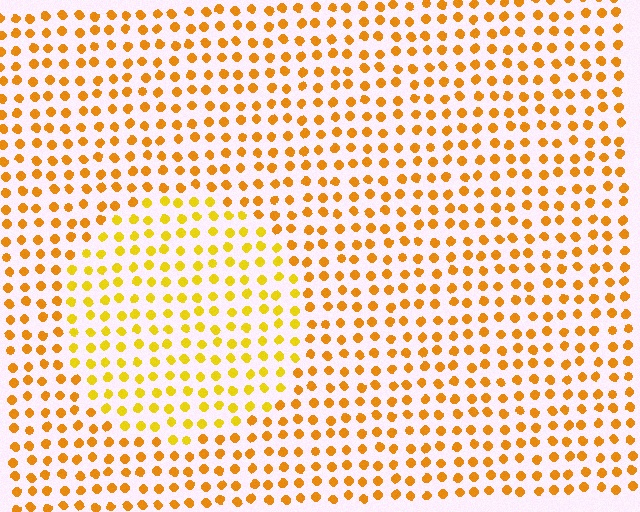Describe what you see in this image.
The image is filled with small orange elements in a uniform arrangement. A circle-shaped region is visible where the elements are tinted to a slightly different hue, forming a subtle color boundary.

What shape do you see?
I see a circle.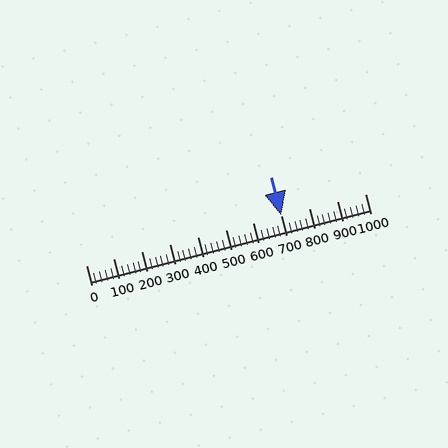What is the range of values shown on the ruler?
The ruler shows values from 0 to 1000.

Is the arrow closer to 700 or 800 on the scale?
The arrow is closer to 700.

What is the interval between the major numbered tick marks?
The major tick marks are spaced 100 units apart.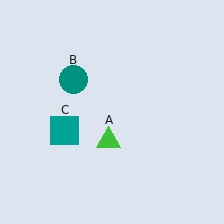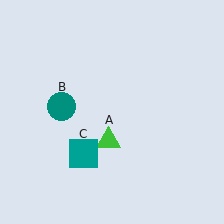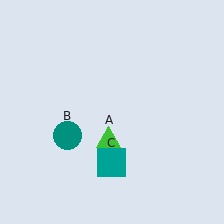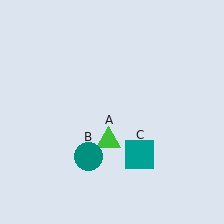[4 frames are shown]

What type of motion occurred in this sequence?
The teal circle (object B), teal square (object C) rotated counterclockwise around the center of the scene.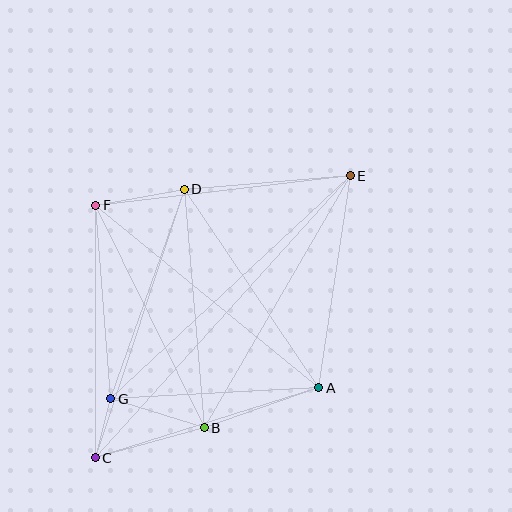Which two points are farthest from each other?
Points C and E are farthest from each other.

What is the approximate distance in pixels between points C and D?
The distance between C and D is approximately 283 pixels.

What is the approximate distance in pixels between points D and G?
The distance between D and G is approximately 222 pixels.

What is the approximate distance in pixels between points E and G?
The distance between E and G is approximately 328 pixels.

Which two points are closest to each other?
Points C and G are closest to each other.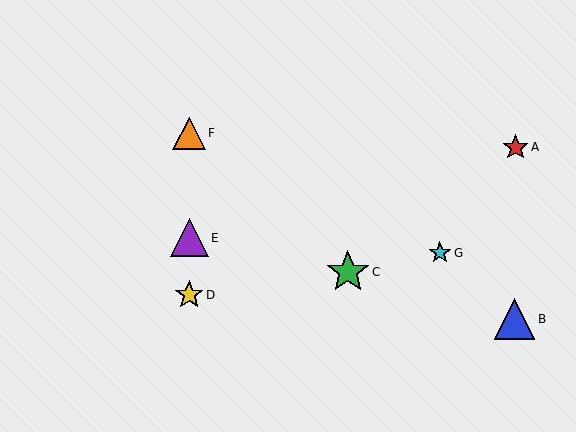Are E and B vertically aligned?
No, E is at x≈189 and B is at x≈515.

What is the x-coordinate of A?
Object A is at x≈516.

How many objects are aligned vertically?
3 objects (D, E, F) are aligned vertically.